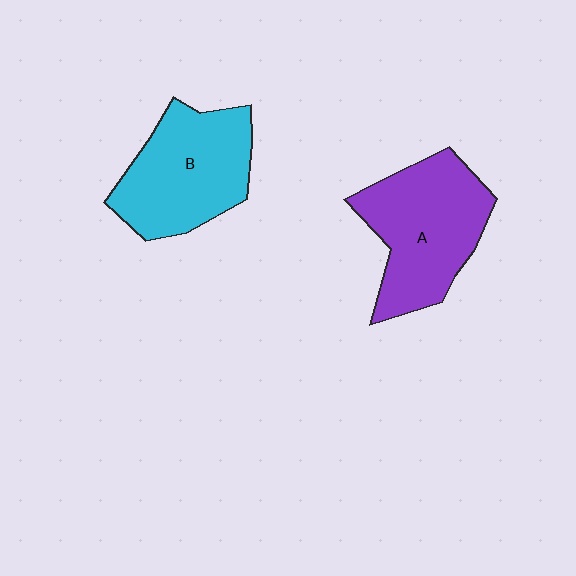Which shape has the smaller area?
Shape B (cyan).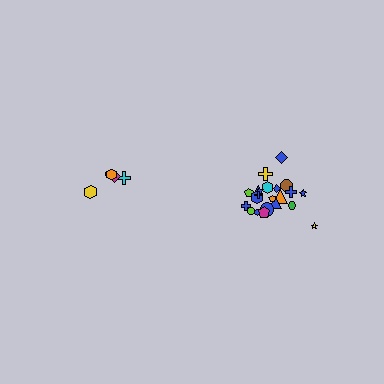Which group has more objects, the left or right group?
The right group.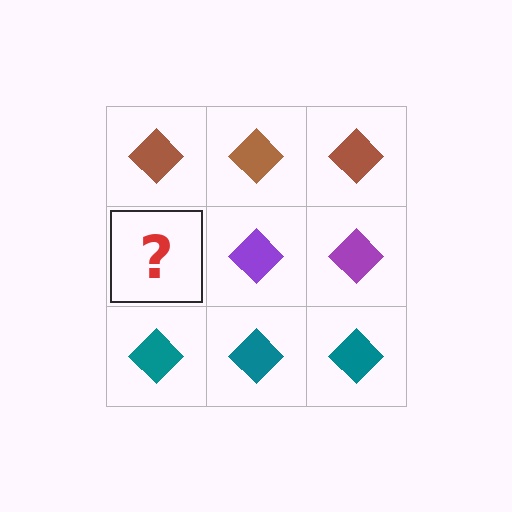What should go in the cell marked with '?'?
The missing cell should contain a purple diamond.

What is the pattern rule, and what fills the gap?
The rule is that each row has a consistent color. The gap should be filled with a purple diamond.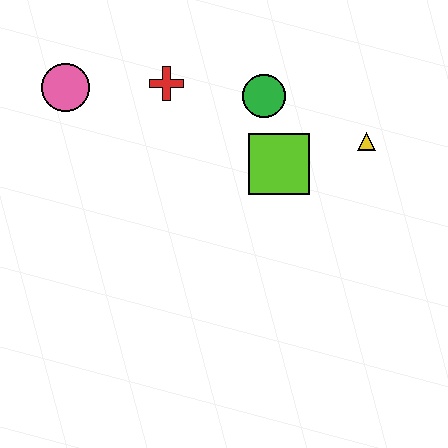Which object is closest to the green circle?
The lime square is closest to the green circle.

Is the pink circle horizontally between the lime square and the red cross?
No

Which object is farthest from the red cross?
The yellow triangle is farthest from the red cross.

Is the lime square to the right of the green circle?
Yes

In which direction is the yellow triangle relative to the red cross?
The yellow triangle is to the right of the red cross.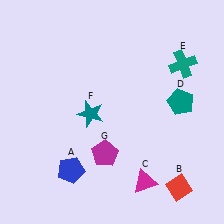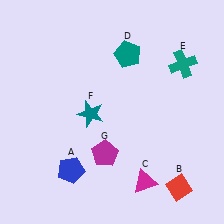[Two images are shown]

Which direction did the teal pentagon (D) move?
The teal pentagon (D) moved left.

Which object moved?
The teal pentagon (D) moved left.